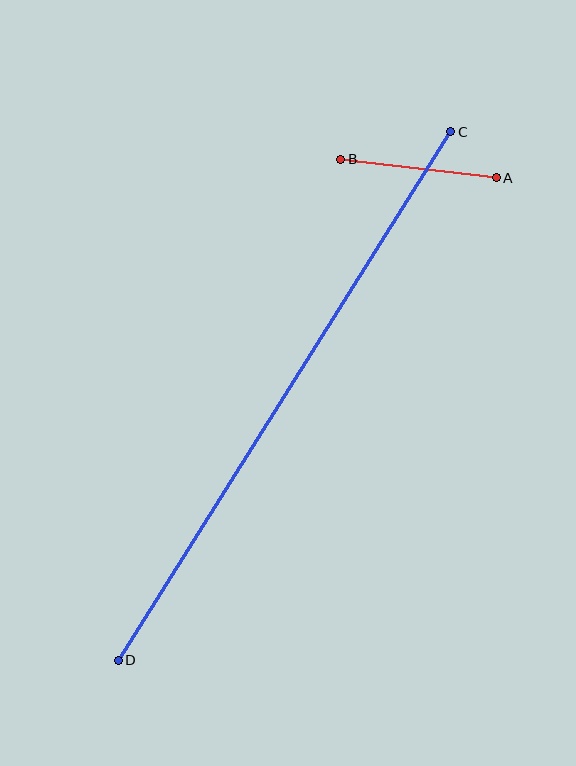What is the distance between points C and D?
The distance is approximately 624 pixels.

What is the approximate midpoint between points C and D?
The midpoint is at approximately (285, 396) pixels.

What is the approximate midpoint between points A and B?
The midpoint is at approximately (418, 168) pixels.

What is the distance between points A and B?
The distance is approximately 157 pixels.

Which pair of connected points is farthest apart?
Points C and D are farthest apart.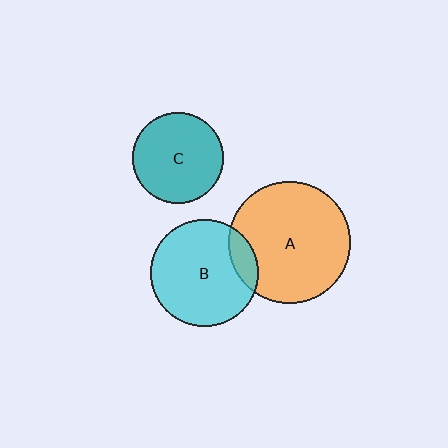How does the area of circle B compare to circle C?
Approximately 1.4 times.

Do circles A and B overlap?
Yes.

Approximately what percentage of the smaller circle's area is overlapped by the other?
Approximately 15%.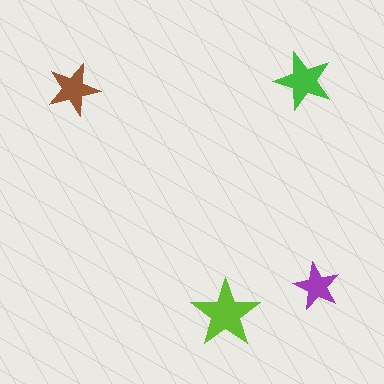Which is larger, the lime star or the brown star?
The lime one.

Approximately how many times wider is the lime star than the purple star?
About 1.5 times wider.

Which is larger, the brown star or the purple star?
The brown one.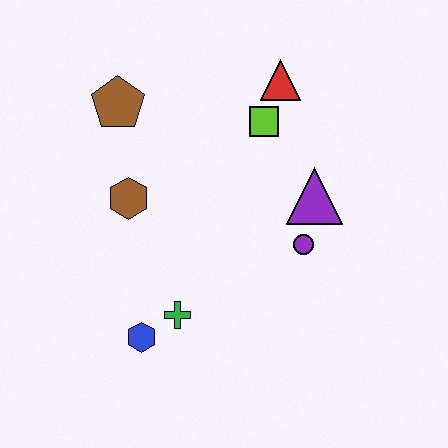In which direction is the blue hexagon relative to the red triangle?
The blue hexagon is below the red triangle.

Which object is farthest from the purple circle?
The brown pentagon is farthest from the purple circle.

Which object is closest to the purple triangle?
The purple circle is closest to the purple triangle.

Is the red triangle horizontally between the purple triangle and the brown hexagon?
Yes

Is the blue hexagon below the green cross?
Yes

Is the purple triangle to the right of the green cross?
Yes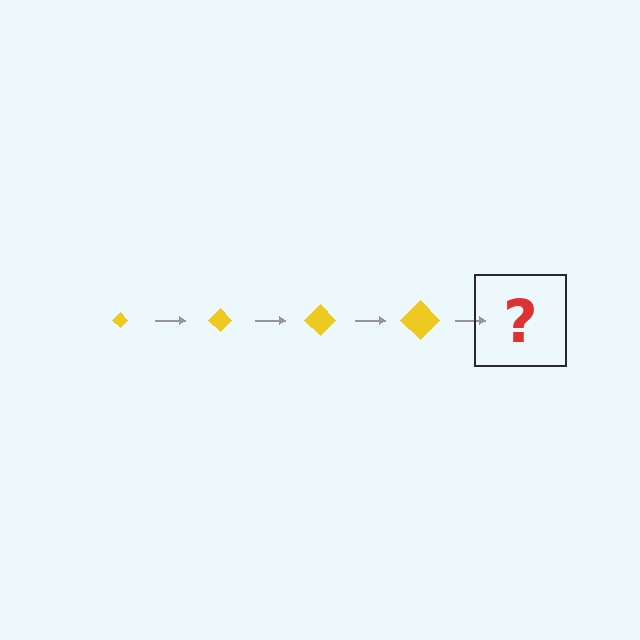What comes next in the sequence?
The next element should be a yellow diamond, larger than the previous one.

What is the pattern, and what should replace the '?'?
The pattern is that the diamond gets progressively larger each step. The '?' should be a yellow diamond, larger than the previous one.